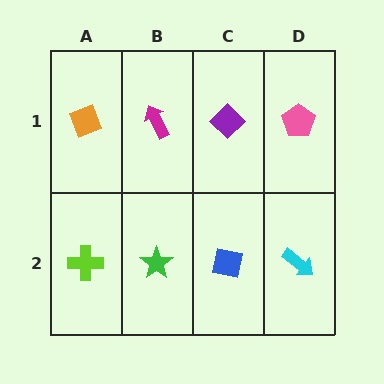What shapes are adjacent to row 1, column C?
A blue square (row 2, column C), a magenta arrow (row 1, column B), a pink pentagon (row 1, column D).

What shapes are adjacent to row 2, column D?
A pink pentagon (row 1, column D), a blue square (row 2, column C).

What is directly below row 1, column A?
A lime cross.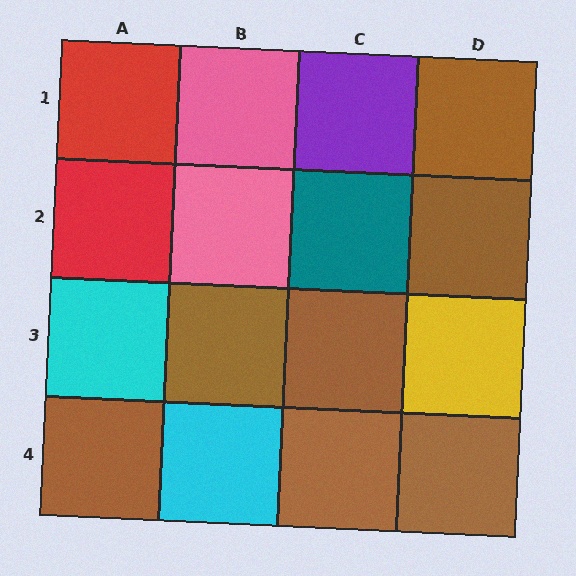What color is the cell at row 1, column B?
Pink.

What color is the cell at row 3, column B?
Brown.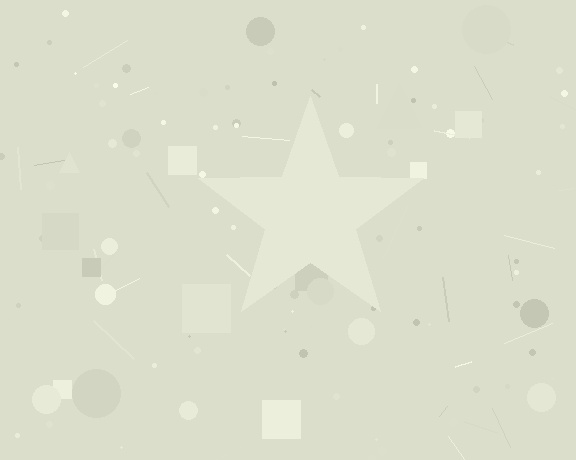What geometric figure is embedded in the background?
A star is embedded in the background.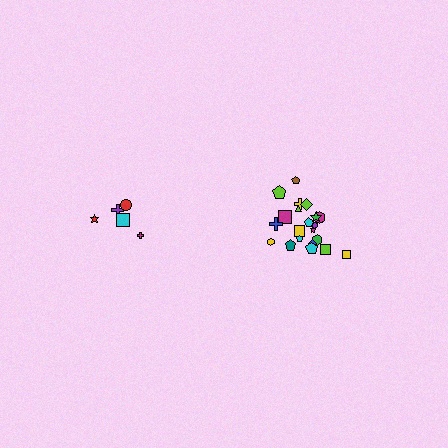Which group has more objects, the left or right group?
The right group.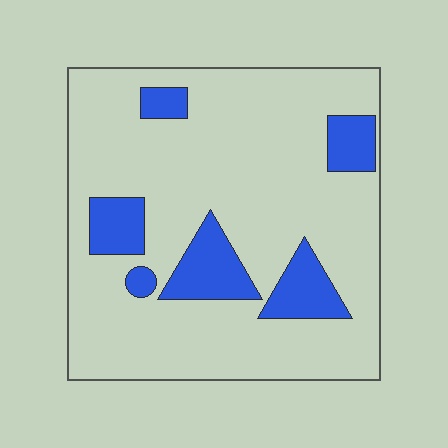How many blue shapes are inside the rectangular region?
6.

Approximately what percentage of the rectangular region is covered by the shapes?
Approximately 20%.